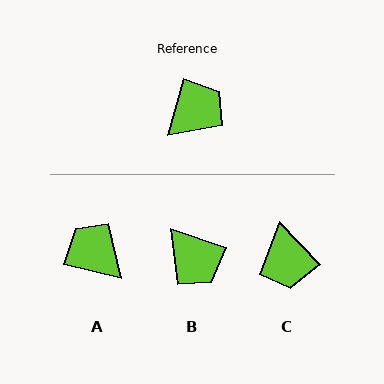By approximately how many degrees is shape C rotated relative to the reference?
Approximately 121 degrees clockwise.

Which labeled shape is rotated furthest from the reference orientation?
C, about 121 degrees away.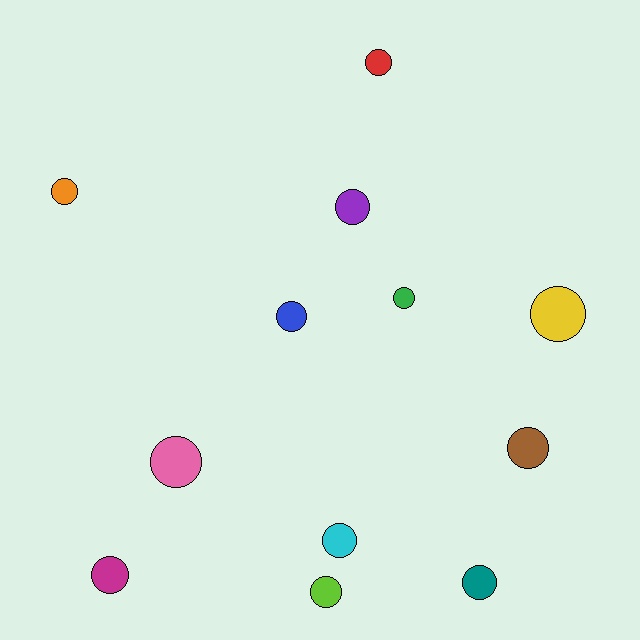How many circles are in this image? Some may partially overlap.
There are 12 circles.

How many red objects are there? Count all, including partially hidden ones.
There is 1 red object.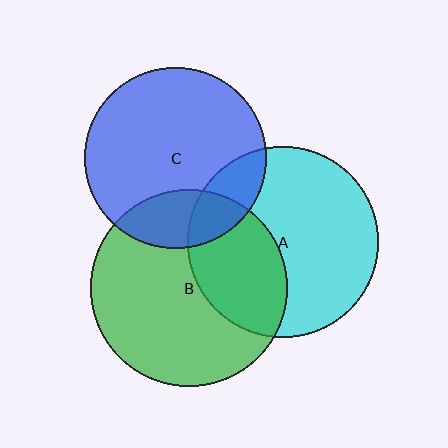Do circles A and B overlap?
Yes.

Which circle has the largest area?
Circle B (green).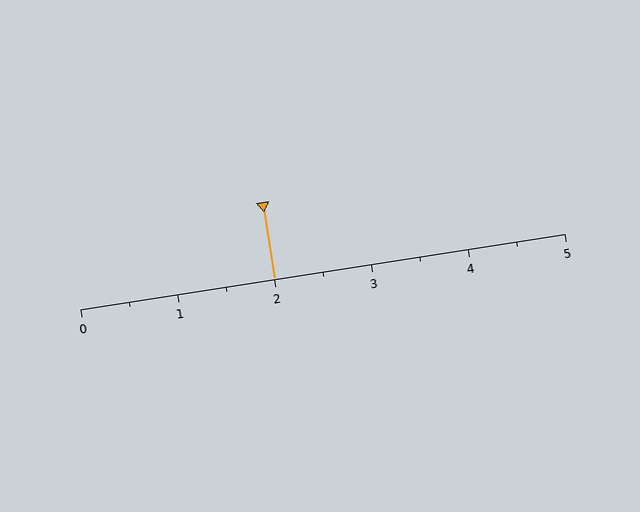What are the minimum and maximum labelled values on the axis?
The axis runs from 0 to 5.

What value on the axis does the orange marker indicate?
The marker indicates approximately 2.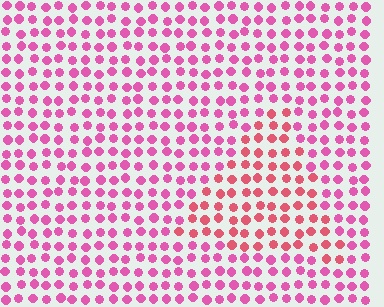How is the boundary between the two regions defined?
The boundary is defined purely by a slight shift in hue (about 28 degrees). Spacing, size, and orientation are identical on both sides.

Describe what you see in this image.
The image is filled with small pink elements in a uniform arrangement. A triangle-shaped region is visible where the elements are tinted to a slightly different hue, forming a subtle color boundary.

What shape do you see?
I see a triangle.